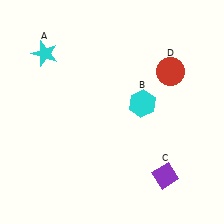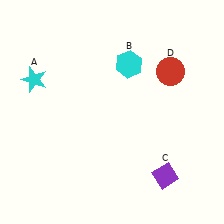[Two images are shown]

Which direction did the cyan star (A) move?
The cyan star (A) moved down.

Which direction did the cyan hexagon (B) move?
The cyan hexagon (B) moved up.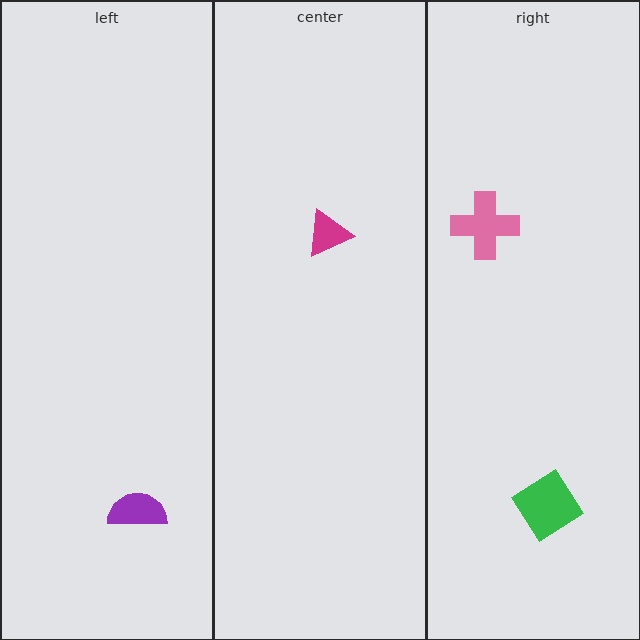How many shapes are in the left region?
1.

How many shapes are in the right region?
2.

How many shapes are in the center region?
1.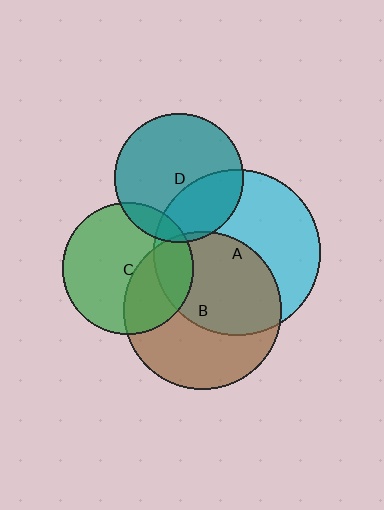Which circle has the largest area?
Circle A (cyan).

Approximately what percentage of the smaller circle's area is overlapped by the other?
Approximately 35%.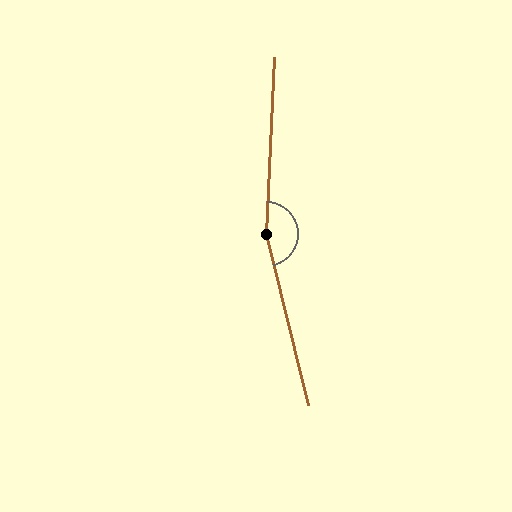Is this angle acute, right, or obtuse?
It is obtuse.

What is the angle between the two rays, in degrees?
Approximately 163 degrees.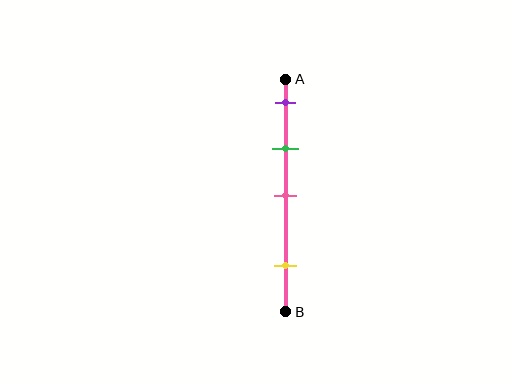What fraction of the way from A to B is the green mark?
The green mark is approximately 30% (0.3) of the way from A to B.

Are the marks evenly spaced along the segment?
No, the marks are not evenly spaced.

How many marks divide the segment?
There are 4 marks dividing the segment.